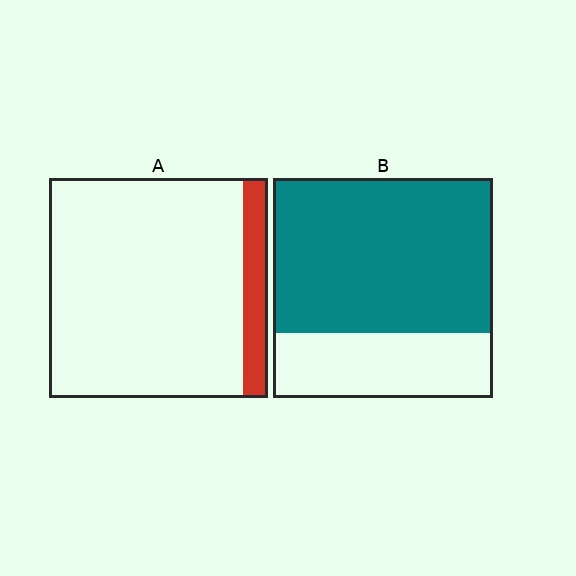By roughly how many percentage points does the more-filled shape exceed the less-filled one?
By roughly 60 percentage points (B over A).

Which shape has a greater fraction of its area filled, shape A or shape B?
Shape B.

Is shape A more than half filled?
No.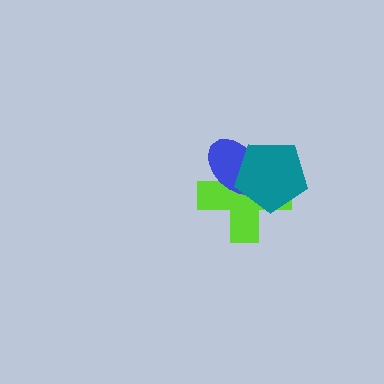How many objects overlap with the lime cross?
2 objects overlap with the lime cross.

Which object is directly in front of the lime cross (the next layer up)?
The blue ellipse is directly in front of the lime cross.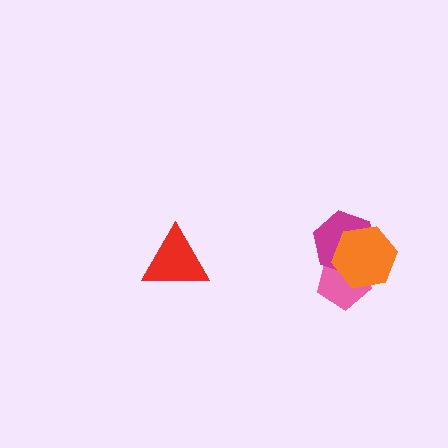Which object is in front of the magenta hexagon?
The orange hexagon is in front of the magenta hexagon.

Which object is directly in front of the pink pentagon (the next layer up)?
The magenta hexagon is directly in front of the pink pentagon.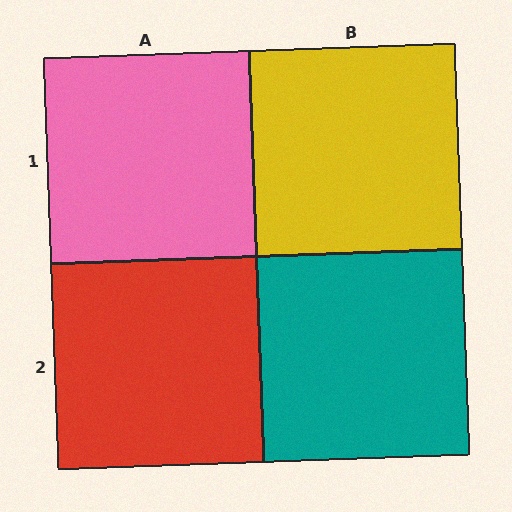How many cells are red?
1 cell is red.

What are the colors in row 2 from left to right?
Red, teal.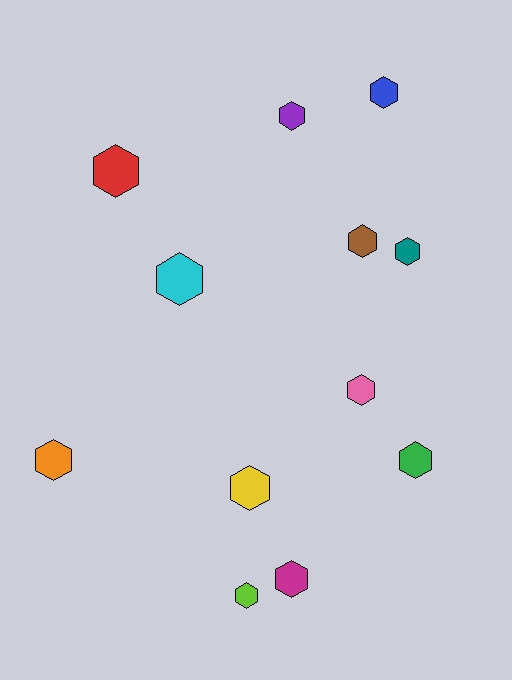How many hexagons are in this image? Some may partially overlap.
There are 12 hexagons.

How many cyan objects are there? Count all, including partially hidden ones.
There is 1 cyan object.